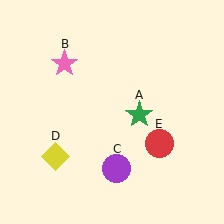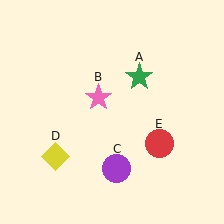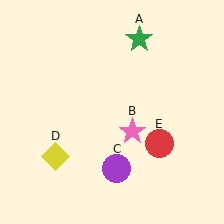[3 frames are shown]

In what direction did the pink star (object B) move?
The pink star (object B) moved down and to the right.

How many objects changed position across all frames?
2 objects changed position: green star (object A), pink star (object B).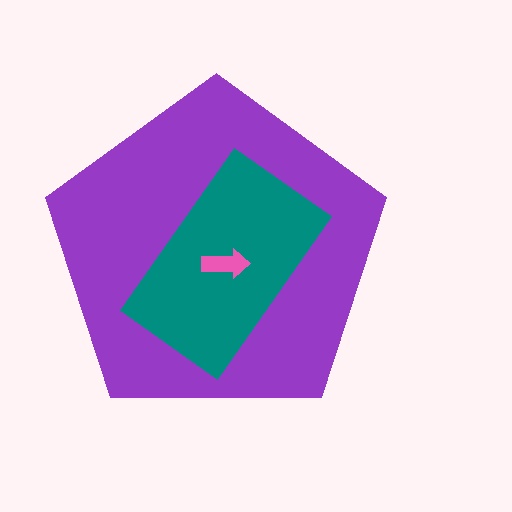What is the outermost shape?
The purple pentagon.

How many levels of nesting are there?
3.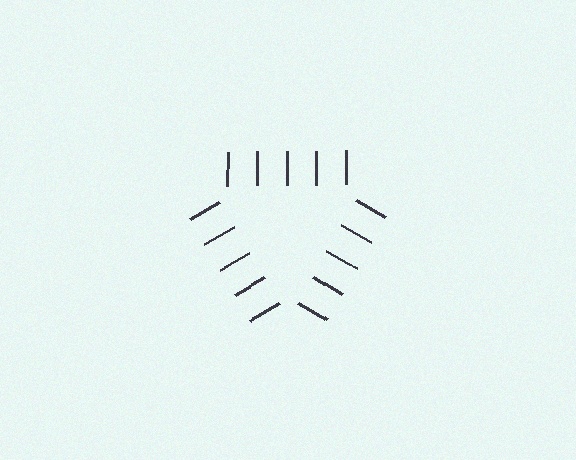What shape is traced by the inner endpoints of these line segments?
An illusory triangle — the line segments terminate on its edges but no continuous stroke is drawn.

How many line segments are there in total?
15 — 5 along each of the 3 edges.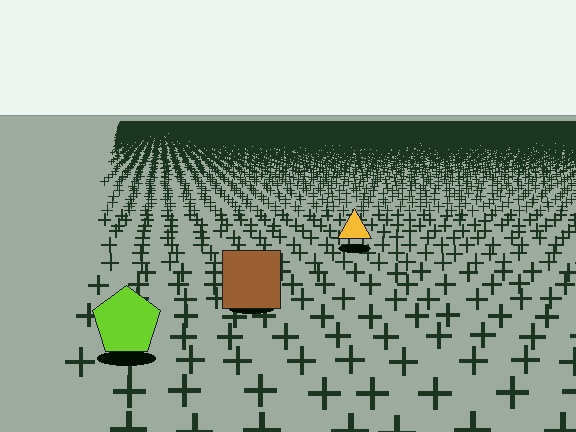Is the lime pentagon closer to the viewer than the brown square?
Yes. The lime pentagon is closer — you can tell from the texture gradient: the ground texture is coarser near it.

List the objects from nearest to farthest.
From nearest to farthest: the lime pentagon, the brown square, the yellow triangle.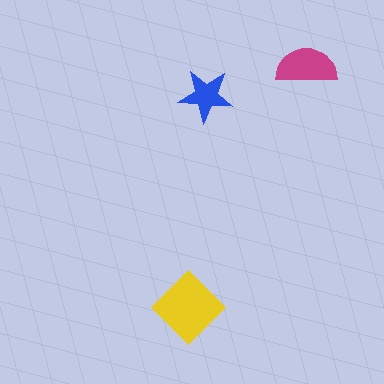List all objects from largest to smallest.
The yellow diamond, the magenta semicircle, the blue star.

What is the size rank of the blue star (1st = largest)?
3rd.